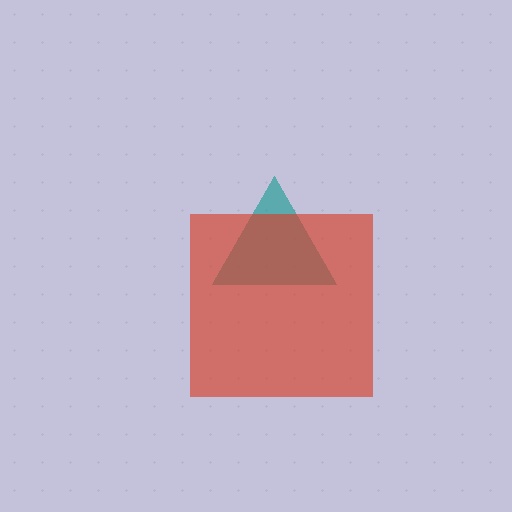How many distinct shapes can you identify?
There are 2 distinct shapes: a teal triangle, a red square.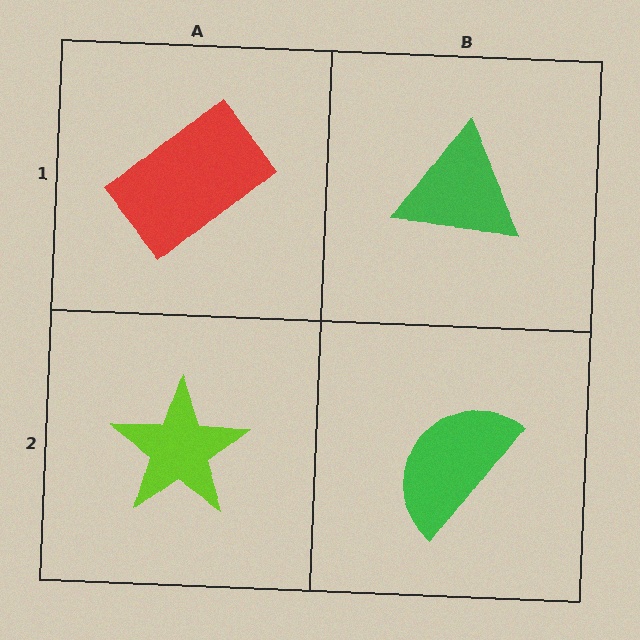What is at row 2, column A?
A lime star.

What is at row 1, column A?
A red rectangle.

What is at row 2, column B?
A green semicircle.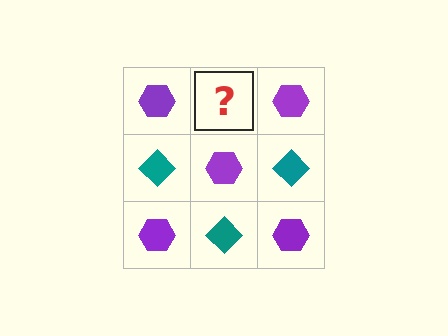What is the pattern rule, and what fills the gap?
The rule is that it alternates purple hexagon and teal diamond in a checkerboard pattern. The gap should be filled with a teal diamond.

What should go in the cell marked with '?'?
The missing cell should contain a teal diamond.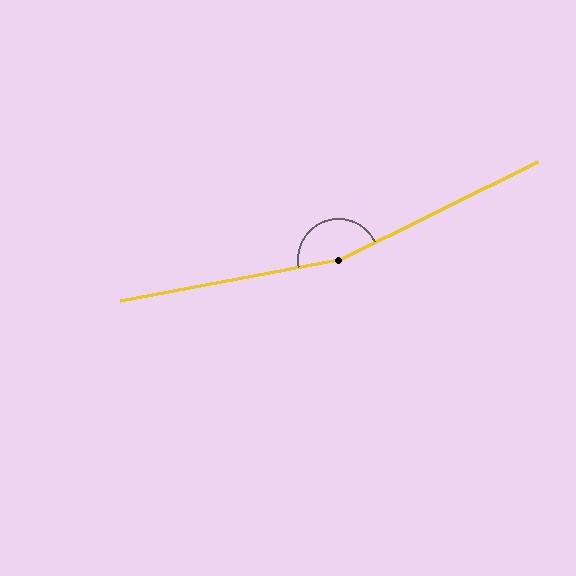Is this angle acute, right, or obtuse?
It is obtuse.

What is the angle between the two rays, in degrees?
Approximately 164 degrees.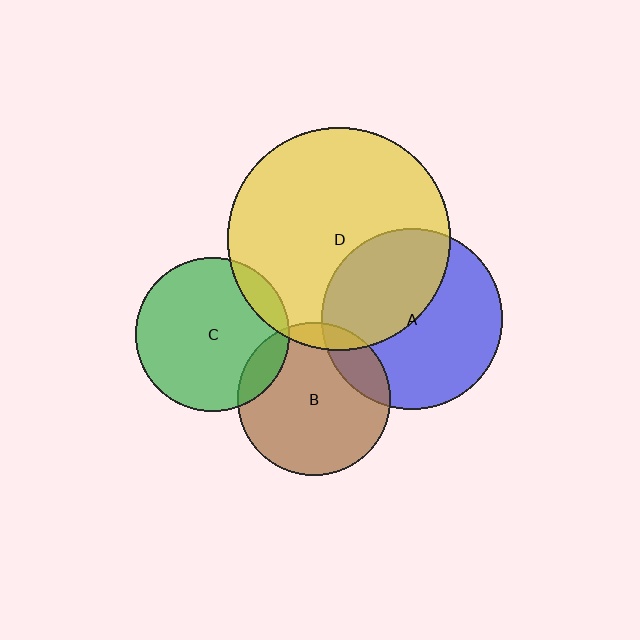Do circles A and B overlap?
Yes.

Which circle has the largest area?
Circle D (yellow).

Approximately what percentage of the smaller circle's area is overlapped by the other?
Approximately 15%.